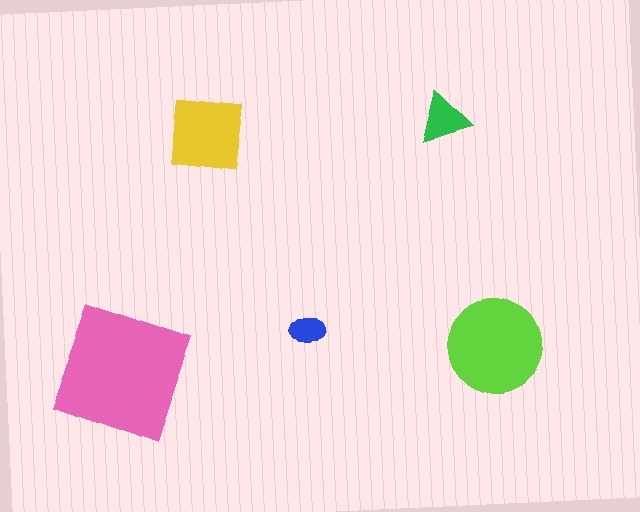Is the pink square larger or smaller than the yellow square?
Larger.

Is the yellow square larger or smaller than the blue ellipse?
Larger.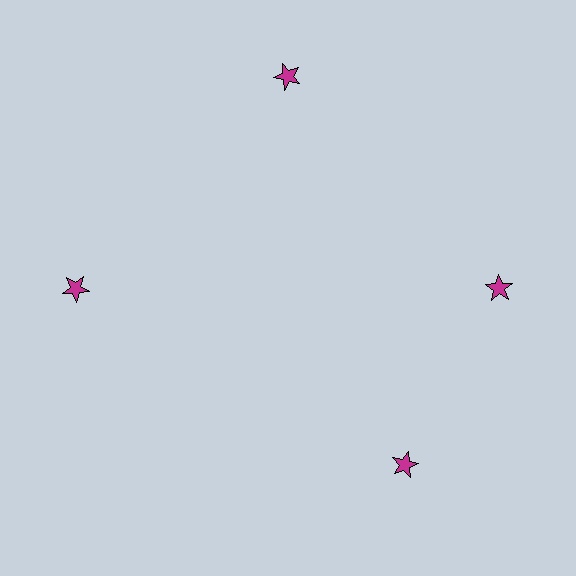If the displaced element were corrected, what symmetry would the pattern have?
It would have 4-fold rotational symmetry — the pattern would map onto itself every 90 degrees.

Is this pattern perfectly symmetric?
No. The 4 magenta stars are arranged in a ring, but one element near the 6 o'clock position is rotated out of alignment along the ring, breaking the 4-fold rotational symmetry.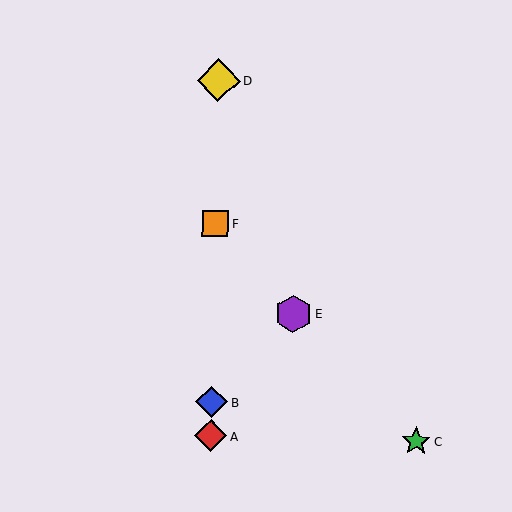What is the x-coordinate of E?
Object E is at x≈294.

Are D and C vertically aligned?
No, D is at x≈218 and C is at x≈416.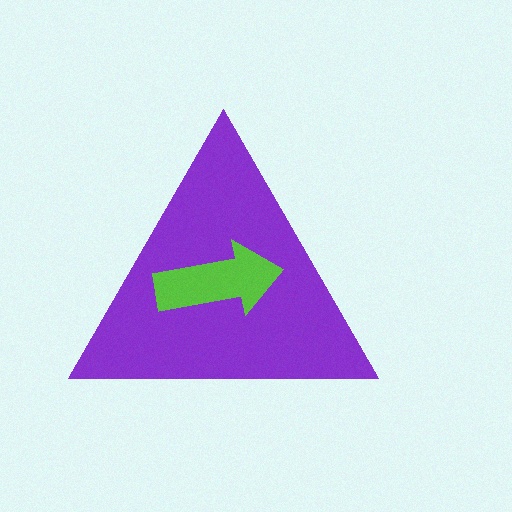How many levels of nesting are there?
2.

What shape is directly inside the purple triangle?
The lime arrow.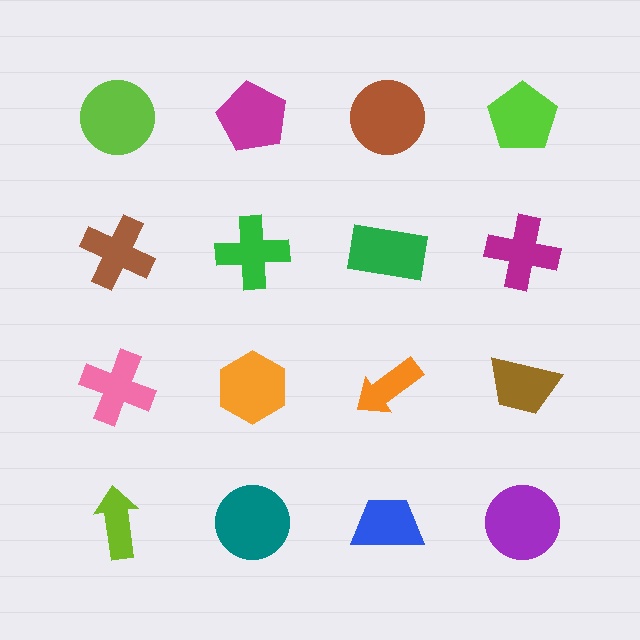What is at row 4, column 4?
A purple circle.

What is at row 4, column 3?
A blue trapezoid.